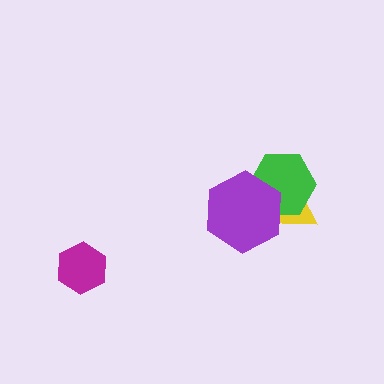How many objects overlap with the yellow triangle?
2 objects overlap with the yellow triangle.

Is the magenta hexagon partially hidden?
No, no other shape covers it.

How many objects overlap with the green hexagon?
2 objects overlap with the green hexagon.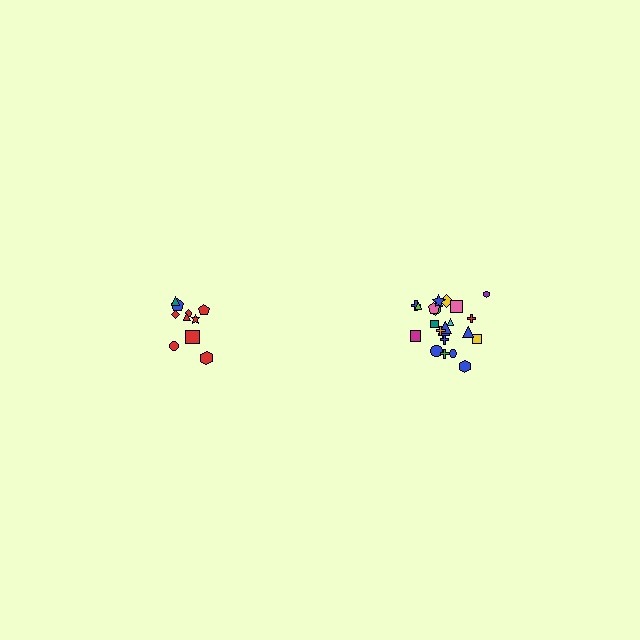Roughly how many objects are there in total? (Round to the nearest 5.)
Roughly 30 objects in total.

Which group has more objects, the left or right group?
The right group.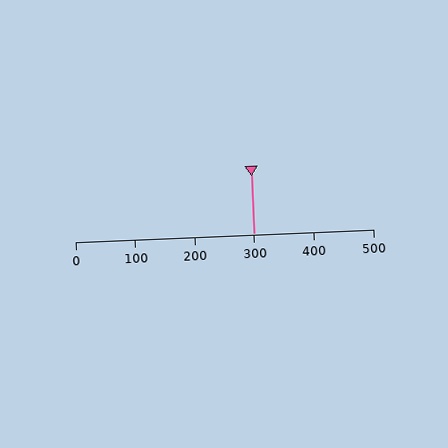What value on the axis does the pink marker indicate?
The marker indicates approximately 300.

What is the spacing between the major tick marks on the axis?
The major ticks are spaced 100 apart.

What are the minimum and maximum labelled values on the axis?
The axis runs from 0 to 500.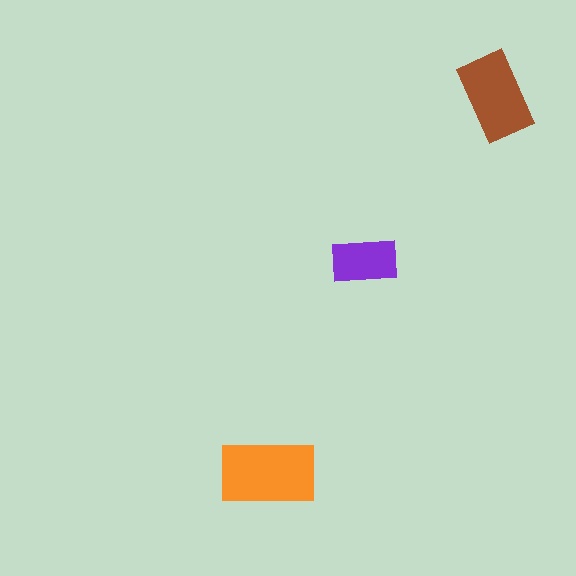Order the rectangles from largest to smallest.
the orange one, the brown one, the purple one.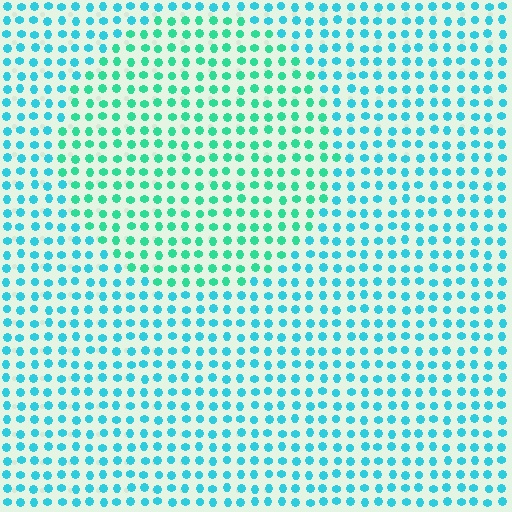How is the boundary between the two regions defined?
The boundary is defined purely by a slight shift in hue (about 30 degrees). Spacing, size, and orientation are identical on both sides.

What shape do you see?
I see a circle.